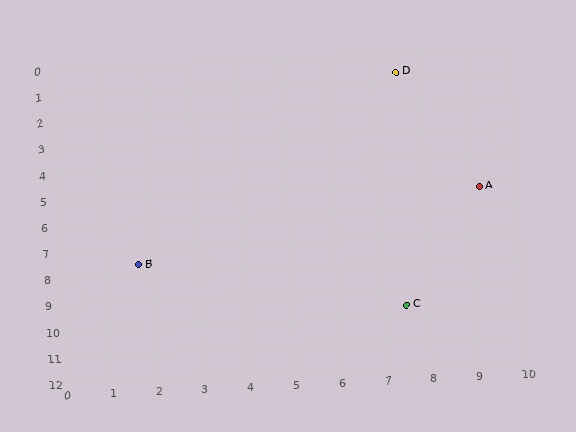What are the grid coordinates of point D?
Point D is at approximately (7.5, 0.7).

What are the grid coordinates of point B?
Point B is at approximately (1.7, 7.6).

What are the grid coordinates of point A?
Point A is at approximately (9.2, 5.2).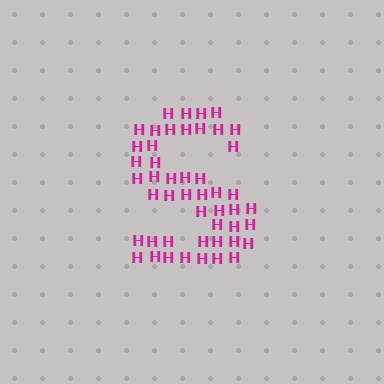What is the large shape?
The large shape is the letter S.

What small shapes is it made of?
It is made of small letter H's.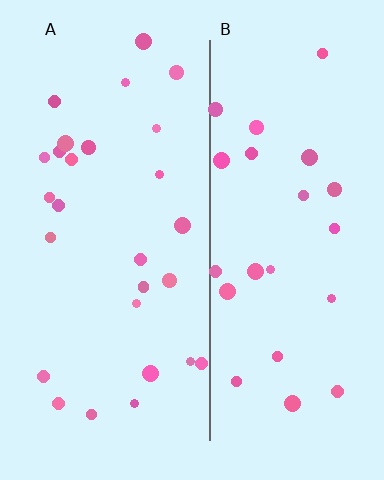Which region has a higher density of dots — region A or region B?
A (the left).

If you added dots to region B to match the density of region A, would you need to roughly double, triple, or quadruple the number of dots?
Approximately double.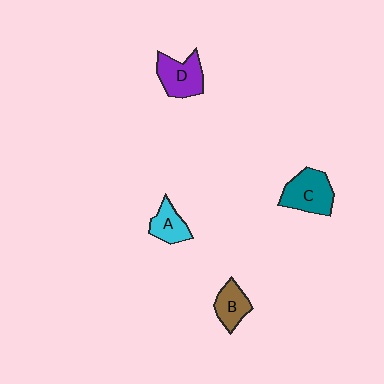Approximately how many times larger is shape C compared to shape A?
Approximately 1.6 times.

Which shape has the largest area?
Shape C (teal).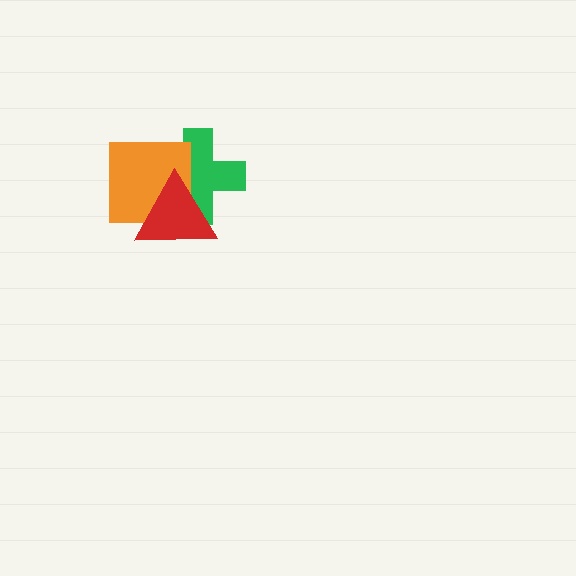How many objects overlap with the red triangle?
2 objects overlap with the red triangle.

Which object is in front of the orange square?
The red triangle is in front of the orange square.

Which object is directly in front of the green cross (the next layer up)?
The orange square is directly in front of the green cross.